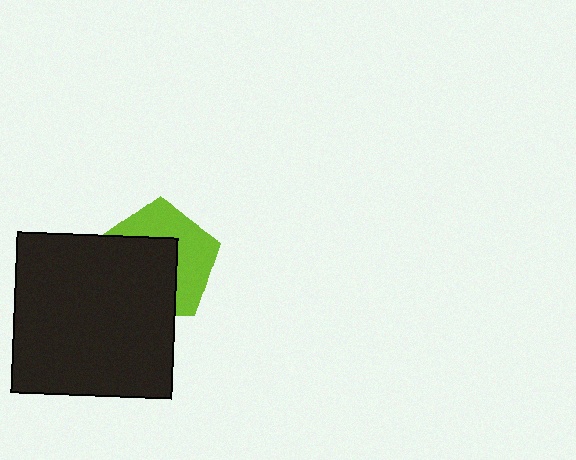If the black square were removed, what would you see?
You would see the complete lime pentagon.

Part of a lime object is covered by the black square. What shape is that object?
It is a pentagon.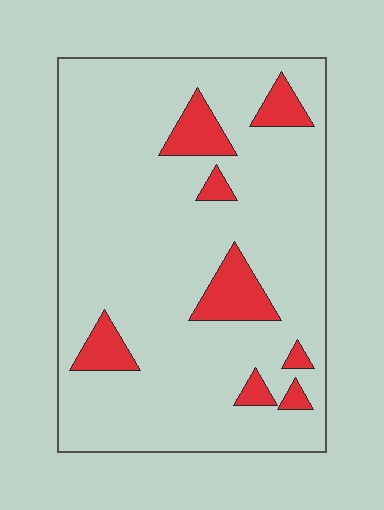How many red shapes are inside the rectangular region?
8.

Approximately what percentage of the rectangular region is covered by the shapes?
Approximately 15%.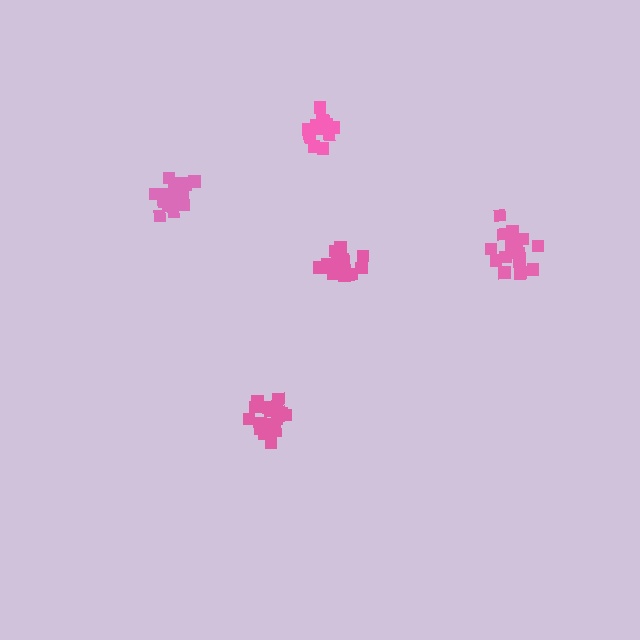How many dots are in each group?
Group 1: 14 dots, Group 2: 20 dots, Group 3: 19 dots, Group 4: 19 dots, Group 5: 15 dots (87 total).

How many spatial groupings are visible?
There are 5 spatial groupings.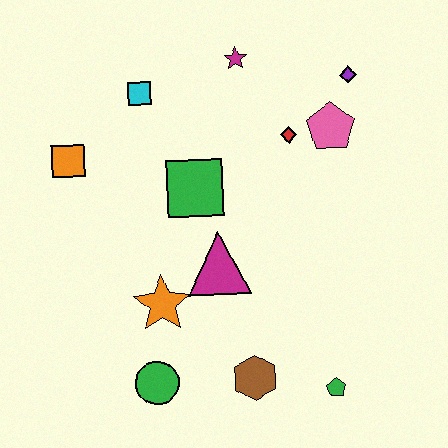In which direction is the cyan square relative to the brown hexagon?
The cyan square is above the brown hexagon.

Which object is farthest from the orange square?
The green pentagon is farthest from the orange square.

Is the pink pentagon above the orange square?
Yes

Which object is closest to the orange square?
The cyan square is closest to the orange square.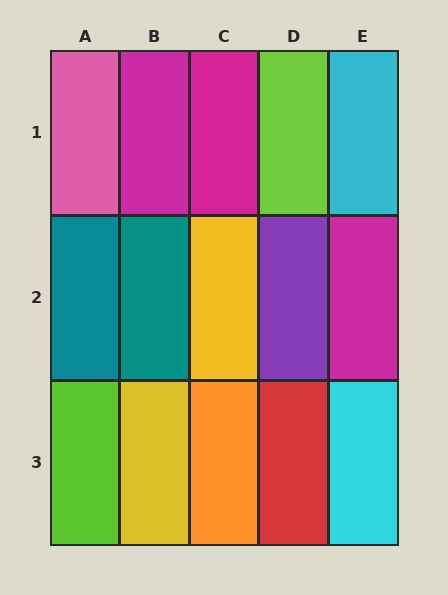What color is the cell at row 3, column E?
Cyan.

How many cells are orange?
1 cell is orange.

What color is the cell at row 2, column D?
Purple.